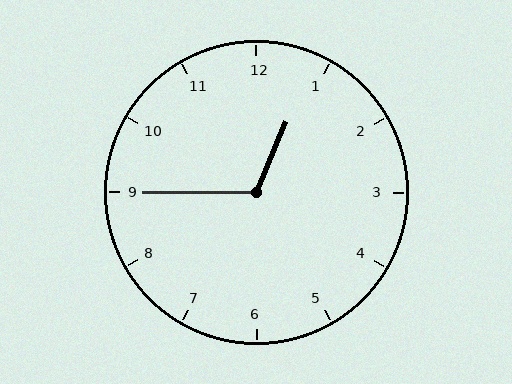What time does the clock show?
12:45.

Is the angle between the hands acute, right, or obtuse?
It is obtuse.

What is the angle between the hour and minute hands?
Approximately 112 degrees.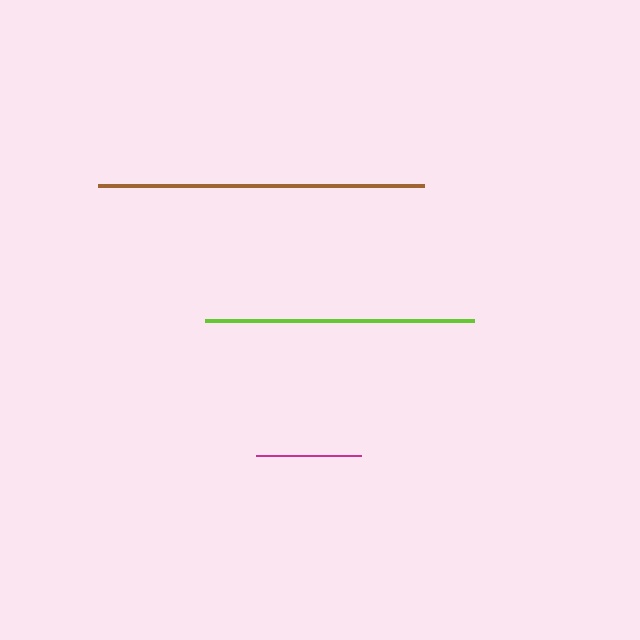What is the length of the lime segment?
The lime segment is approximately 269 pixels long.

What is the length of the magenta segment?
The magenta segment is approximately 106 pixels long.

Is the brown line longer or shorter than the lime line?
The brown line is longer than the lime line.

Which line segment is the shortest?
The magenta line is the shortest at approximately 106 pixels.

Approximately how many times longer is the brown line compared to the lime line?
The brown line is approximately 1.2 times the length of the lime line.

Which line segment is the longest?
The brown line is the longest at approximately 327 pixels.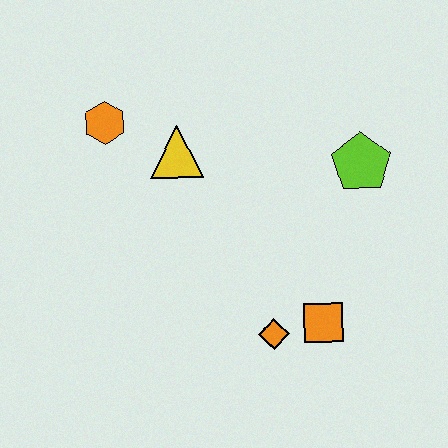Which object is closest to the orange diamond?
The orange square is closest to the orange diamond.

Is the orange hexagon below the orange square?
No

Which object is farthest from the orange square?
The orange hexagon is farthest from the orange square.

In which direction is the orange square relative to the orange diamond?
The orange square is to the right of the orange diamond.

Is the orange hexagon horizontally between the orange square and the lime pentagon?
No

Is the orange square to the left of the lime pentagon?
Yes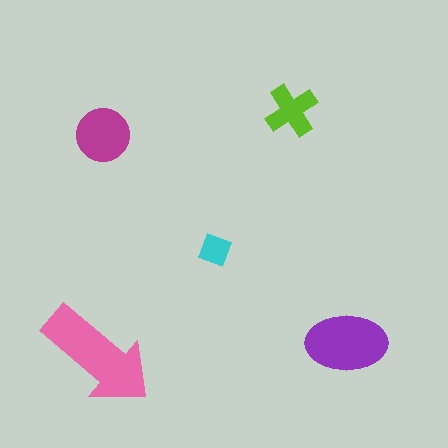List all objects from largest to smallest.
The pink arrow, the purple ellipse, the magenta circle, the lime cross, the cyan square.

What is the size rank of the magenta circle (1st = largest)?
3rd.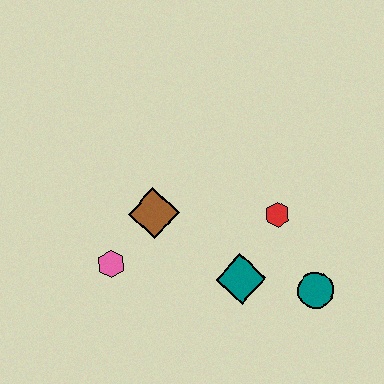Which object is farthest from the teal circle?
The pink hexagon is farthest from the teal circle.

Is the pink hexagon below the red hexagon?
Yes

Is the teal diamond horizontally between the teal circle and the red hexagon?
No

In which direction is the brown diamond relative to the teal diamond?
The brown diamond is to the left of the teal diamond.